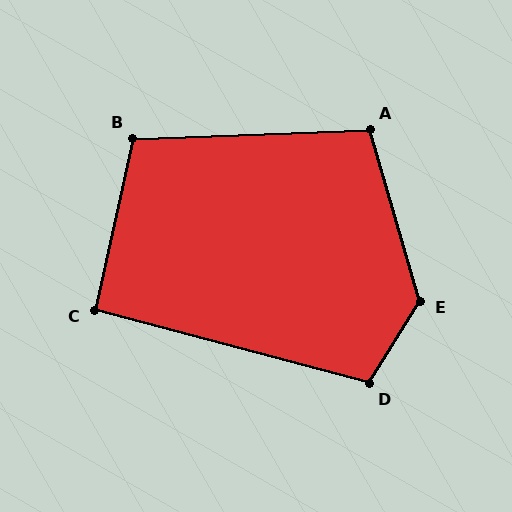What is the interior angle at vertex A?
Approximately 104 degrees (obtuse).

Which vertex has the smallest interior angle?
C, at approximately 92 degrees.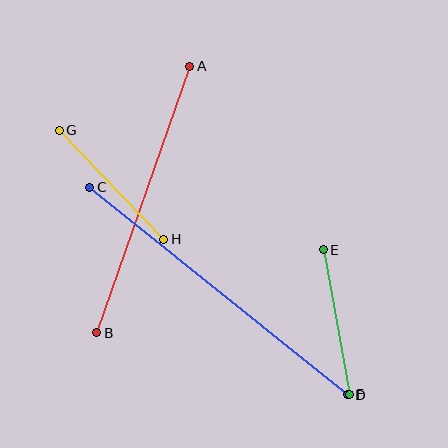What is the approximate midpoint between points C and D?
The midpoint is at approximately (219, 291) pixels.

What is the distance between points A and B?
The distance is approximately 282 pixels.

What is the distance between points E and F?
The distance is approximately 147 pixels.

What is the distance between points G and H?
The distance is approximately 151 pixels.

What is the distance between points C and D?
The distance is approximately 331 pixels.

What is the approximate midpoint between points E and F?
The midpoint is at approximately (336, 322) pixels.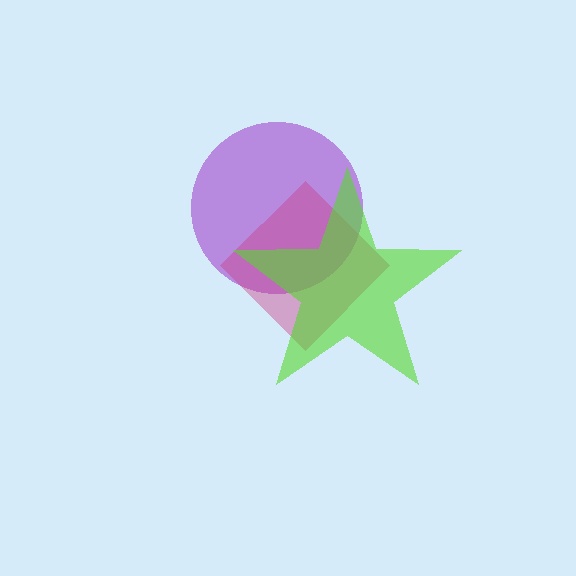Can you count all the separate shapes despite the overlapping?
Yes, there are 3 separate shapes.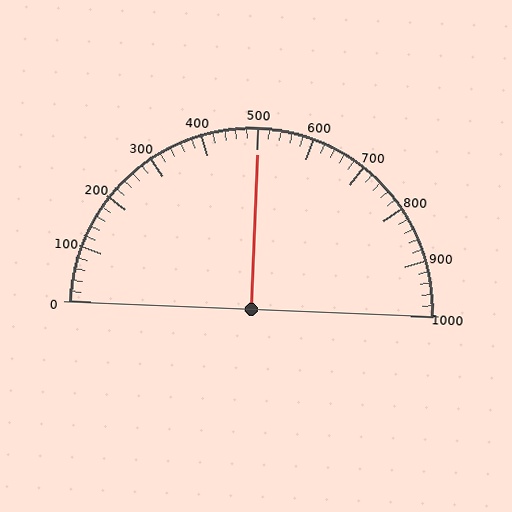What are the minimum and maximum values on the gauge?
The gauge ranges from 0 to 1000.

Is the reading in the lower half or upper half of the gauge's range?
The reading is in the upper half of the range (0 to 1000).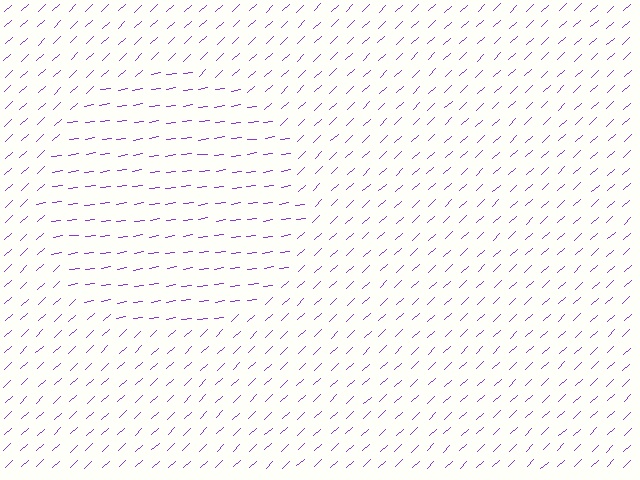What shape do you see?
I see a circle.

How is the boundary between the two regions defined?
The boundary is defined purely by a change in line orientation (approximately 35 degrees difference). All lines are the same color and thickness.